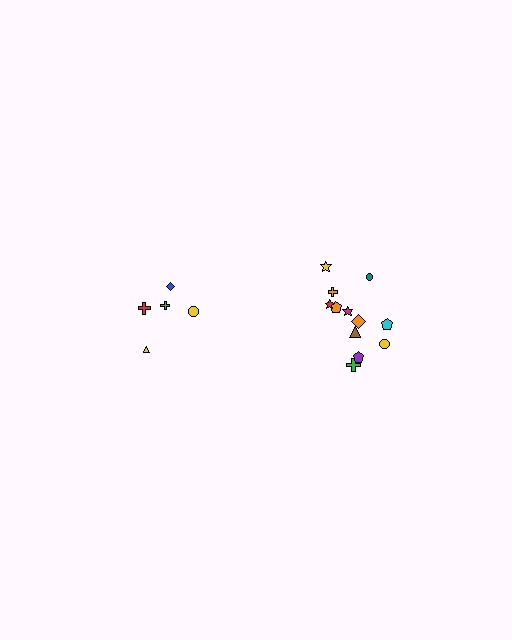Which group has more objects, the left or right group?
The right group.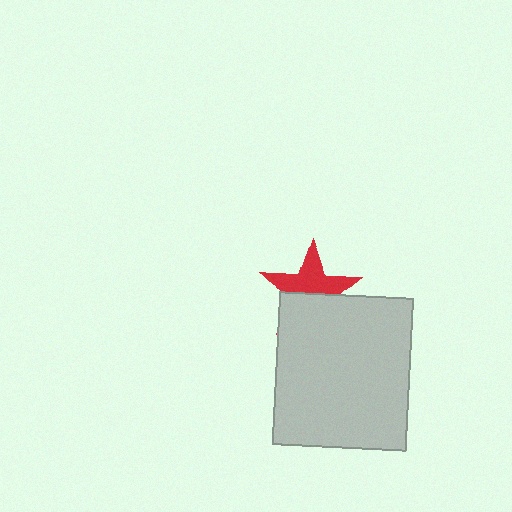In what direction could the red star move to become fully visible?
The red star could move up. That would shift it out from behind the light gray rectangle entirely.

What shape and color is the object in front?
The object in front is a light gray rectangle.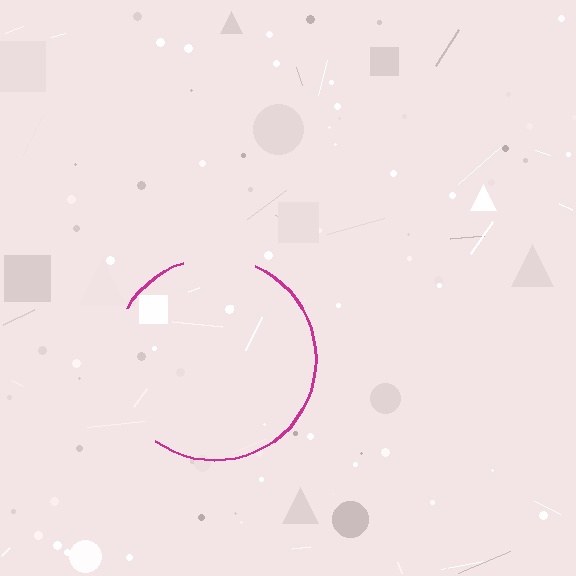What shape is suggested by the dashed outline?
The dashed outline suggests a circle.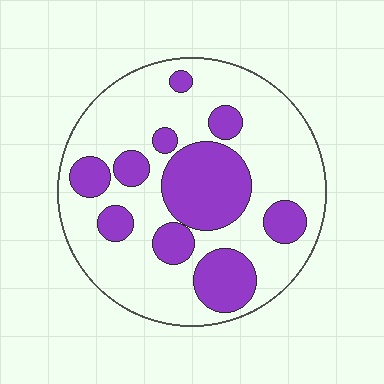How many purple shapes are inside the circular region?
10.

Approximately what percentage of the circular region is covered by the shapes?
Approximately 30%.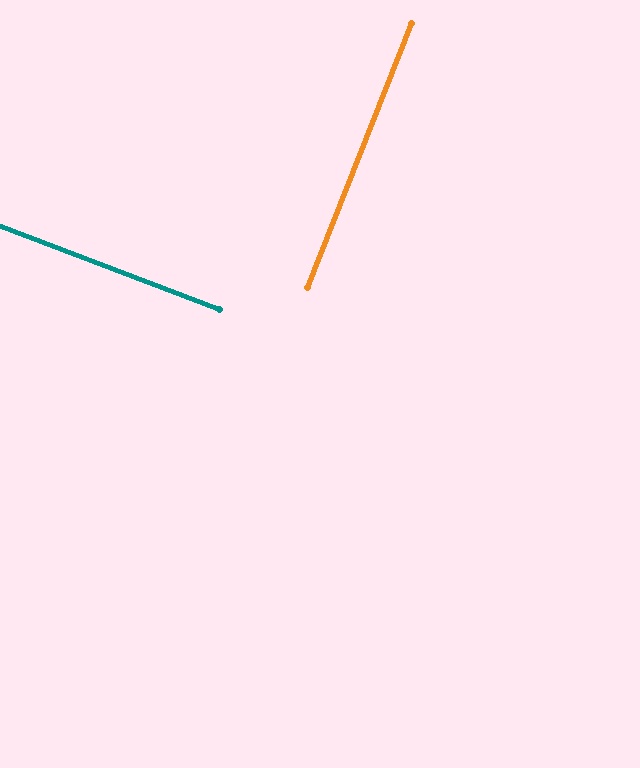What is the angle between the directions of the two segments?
Approximately 89 degrees.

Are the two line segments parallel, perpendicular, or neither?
Perpendicular — they meet at approximately 89°.